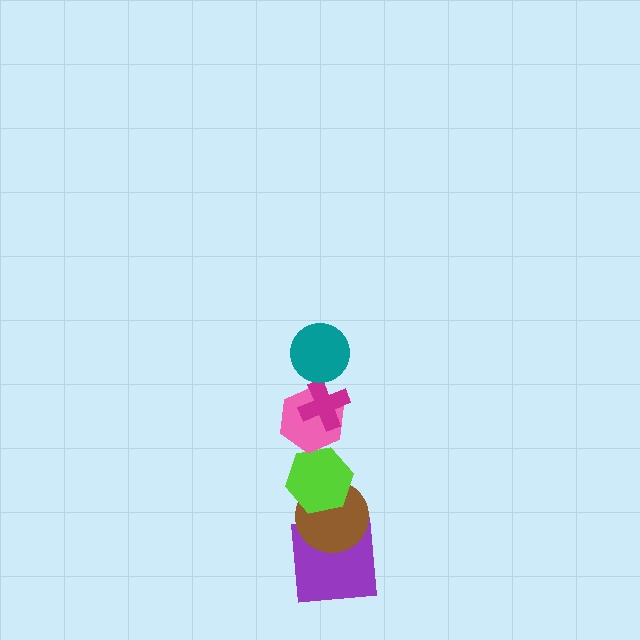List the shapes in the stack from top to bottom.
From top to bottom: the teal circle, the magenta cross, the pink hexagon, the lime hexagon, the brown circle, the purple square.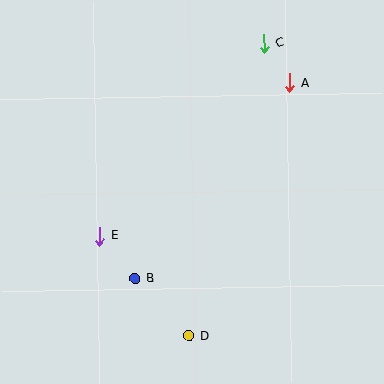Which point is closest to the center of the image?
Point E at (99, 236) is closest to the center.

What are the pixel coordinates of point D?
Point D is at (189, 336).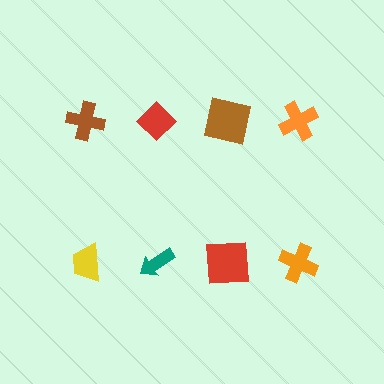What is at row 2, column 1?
A yellow trapezoid.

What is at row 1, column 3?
A brown square.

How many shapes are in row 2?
4 shapes.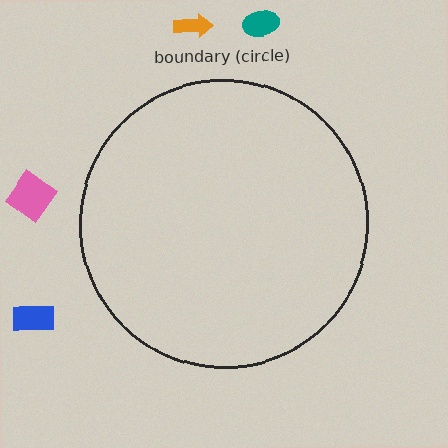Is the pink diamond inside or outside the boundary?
Outside.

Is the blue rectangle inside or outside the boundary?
Outside.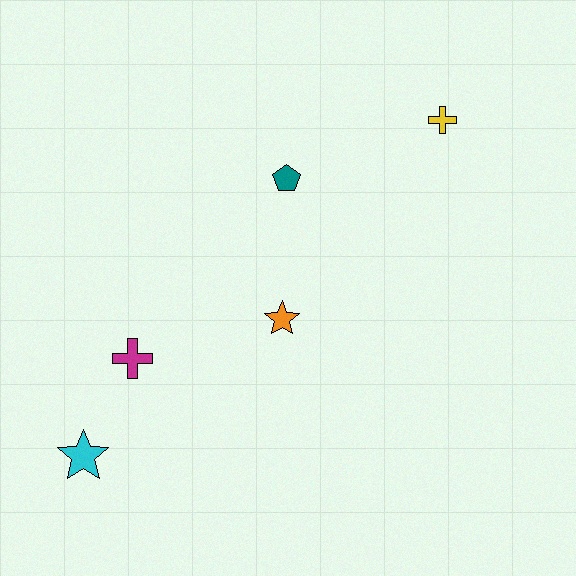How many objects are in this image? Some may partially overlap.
There are 5 objects.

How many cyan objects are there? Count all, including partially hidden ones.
There is 1 cyan object.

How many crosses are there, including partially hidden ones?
There are 2 crosses.